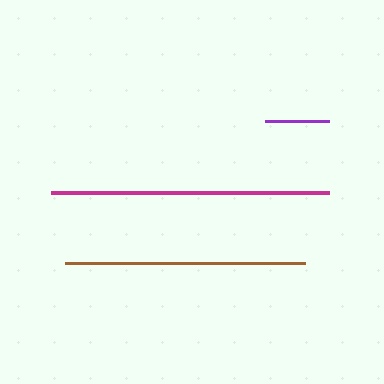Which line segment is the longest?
The magenta line is the longest at approximately 277 pixels.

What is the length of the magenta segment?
The magenta segment is approximately 277 pixels long.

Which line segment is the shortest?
The purple line is the shortest at approximately 63 pixels.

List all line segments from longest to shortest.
From longest to shortest: magenta, brown, purple.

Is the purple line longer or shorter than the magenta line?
The magenta line is longer than the purple line.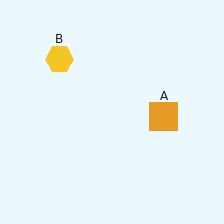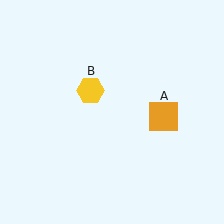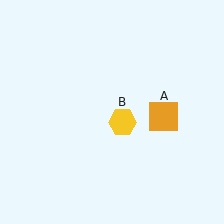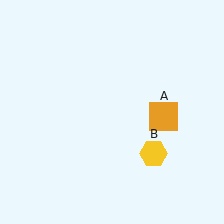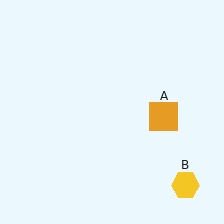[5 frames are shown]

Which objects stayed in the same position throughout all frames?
Orange square (object A) remained stationary.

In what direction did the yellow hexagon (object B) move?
The yellow hexagon (object B) moved down and to the right.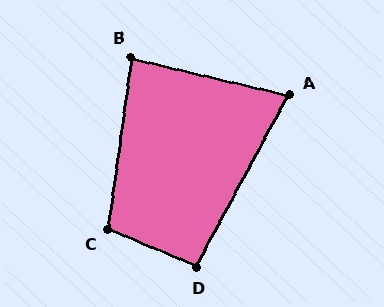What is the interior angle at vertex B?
Approximately 84 degrees (acute).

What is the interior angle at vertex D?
Approximately 96 degrees (obtuse).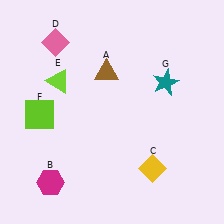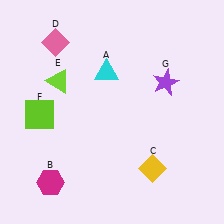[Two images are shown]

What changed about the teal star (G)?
In Image 1, G is teal. In Image 2, it changed to purple.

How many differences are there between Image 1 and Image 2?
There are 2 differences between the two images.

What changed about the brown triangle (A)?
In Image 1, A is brown. In Image 2, it changed to cyan.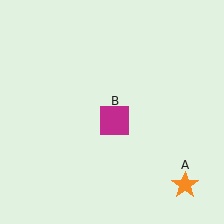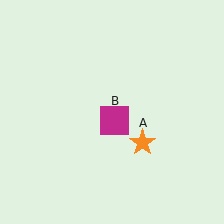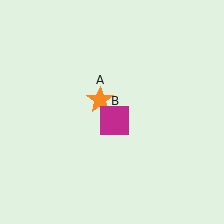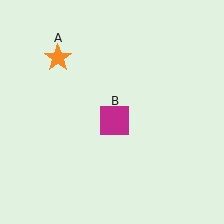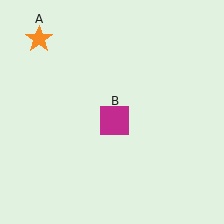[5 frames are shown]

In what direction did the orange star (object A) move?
The orange star (object A) moved up and to the left.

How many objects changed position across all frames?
1 object changed position: orange star (object A).